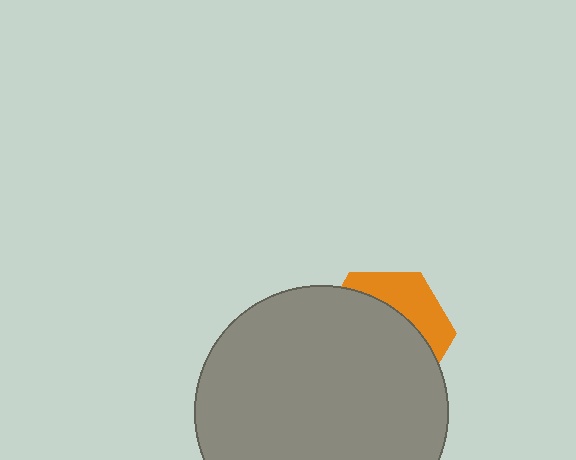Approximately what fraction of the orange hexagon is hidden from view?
Roughly 69% of the orange hexagon is hidden behind the gray circle.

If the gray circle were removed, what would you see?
You would see the complete orange hexagon.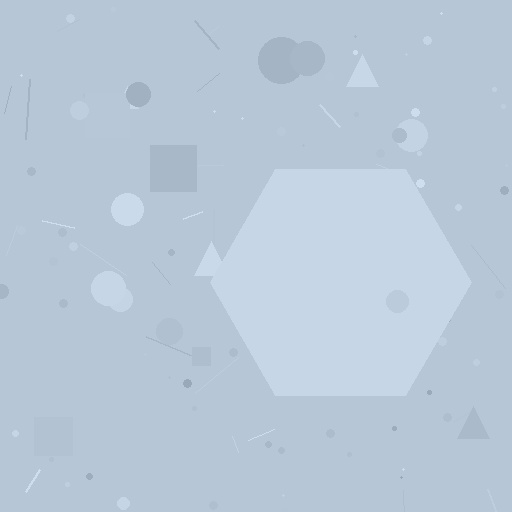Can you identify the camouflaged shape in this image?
The camouflaged shape is a hexagon.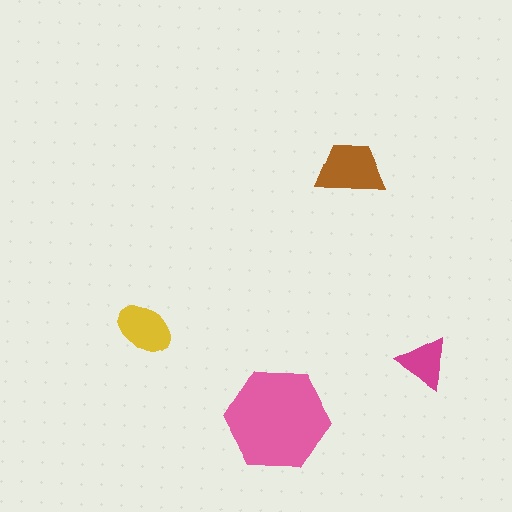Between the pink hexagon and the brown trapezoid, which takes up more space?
The pink hexagon.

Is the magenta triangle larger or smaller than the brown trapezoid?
Smaller.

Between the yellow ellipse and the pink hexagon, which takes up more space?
The pink hexagon.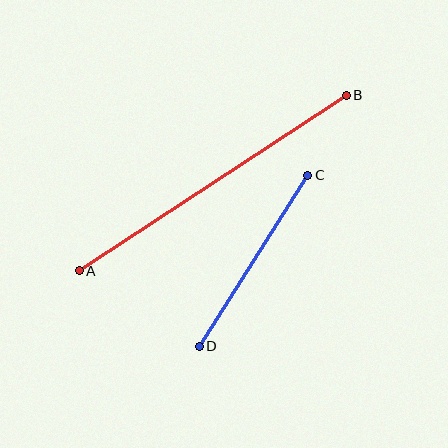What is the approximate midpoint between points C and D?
The midpoint is at approximately (253, 261) pixels.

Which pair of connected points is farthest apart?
Points A and B are farthest apart.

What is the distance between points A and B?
The distance is approximately 320 pixels.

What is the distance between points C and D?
The distance is approximately 202 pixels.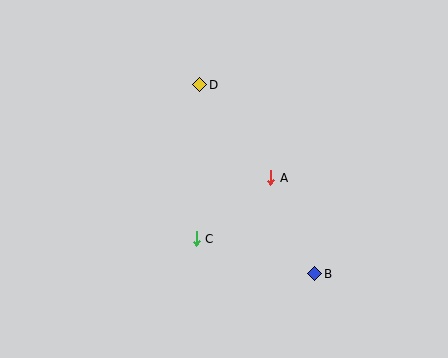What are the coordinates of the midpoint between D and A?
The midpoint between D and A is at (235, 131).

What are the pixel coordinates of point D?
Point D is at (200, 85).